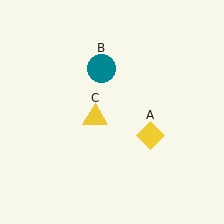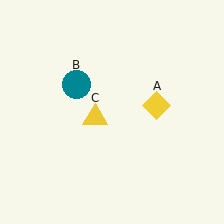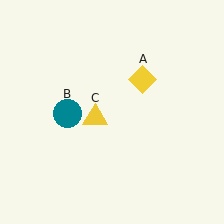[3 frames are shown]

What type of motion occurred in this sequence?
The yellow diamond (object A), teal circle (object B) rotated counterclockwise around the center of the scene.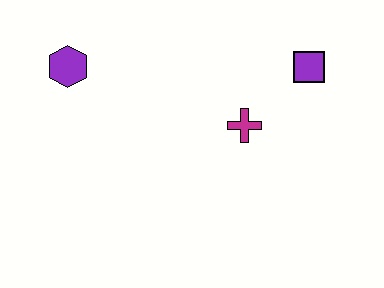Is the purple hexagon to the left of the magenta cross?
Yes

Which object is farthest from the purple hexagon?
The purple square is farthest from the purple hexagon.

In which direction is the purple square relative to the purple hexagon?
The purple square is to the right of the purple hexagon.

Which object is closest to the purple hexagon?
The magenta cross is closest to the purple hexagon.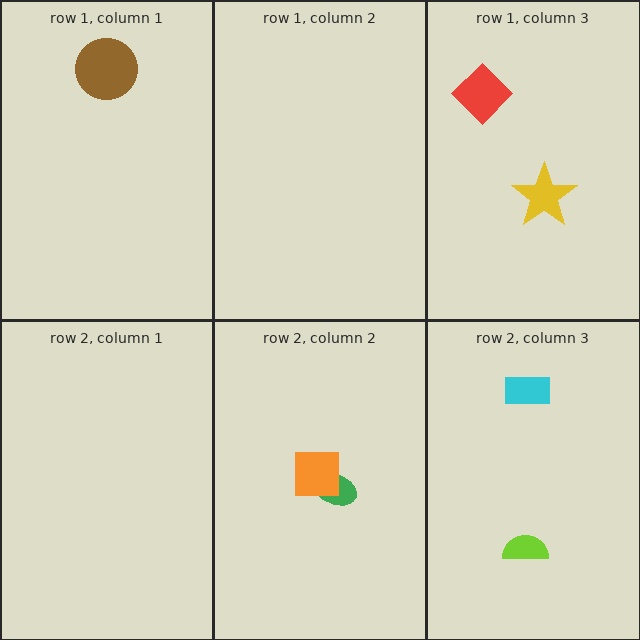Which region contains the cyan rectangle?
The row 2, column 3 region.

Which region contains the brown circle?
The row 1, column 1 region.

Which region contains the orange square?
The row 2, column 2 region.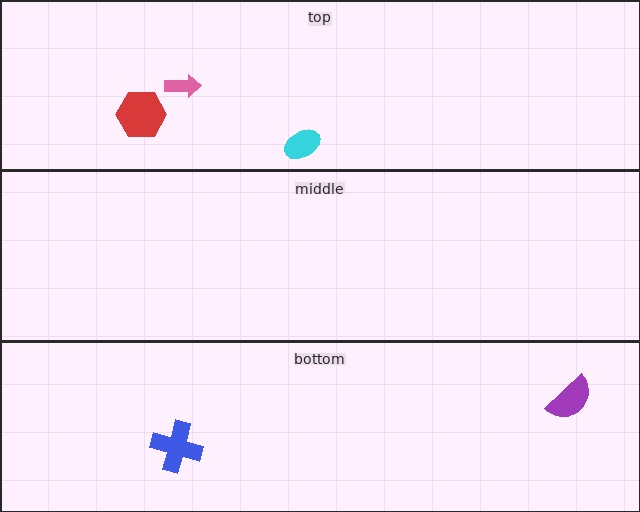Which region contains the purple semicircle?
The bottom region.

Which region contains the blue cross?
The bottom region.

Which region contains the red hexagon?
The top region.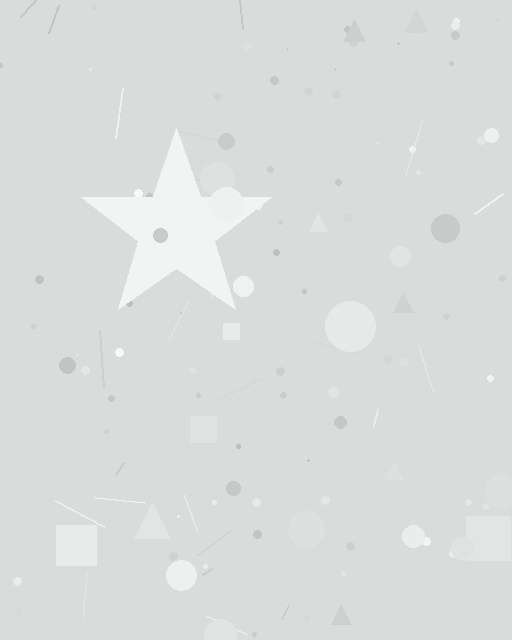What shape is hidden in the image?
A star is hidden in the image.